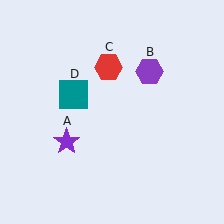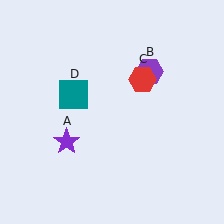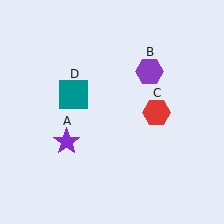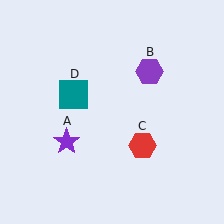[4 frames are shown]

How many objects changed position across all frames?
1 object changed position: red hexagon (object C).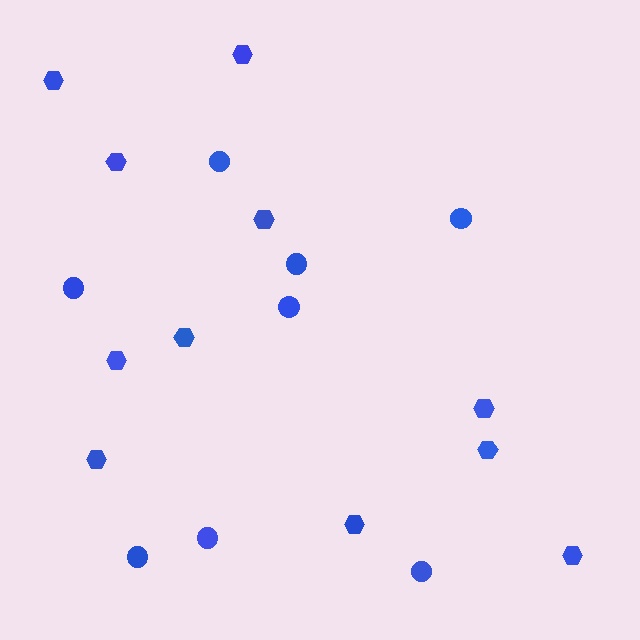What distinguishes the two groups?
There are 2 groups: one group of hexagons (11) and one group of circles (8).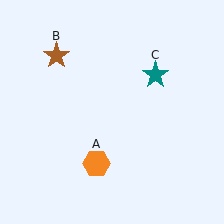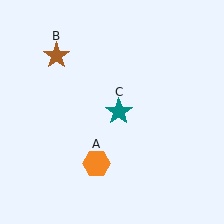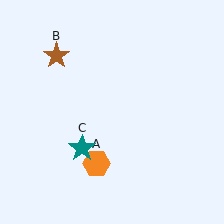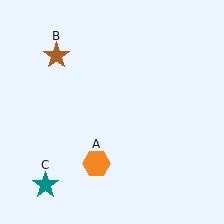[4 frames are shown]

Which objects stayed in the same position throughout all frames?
Orange hexagon (object A) and brown star (object B) remained stationary.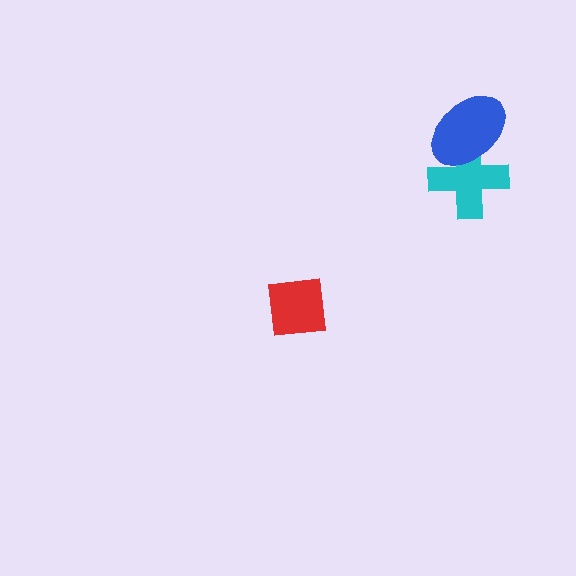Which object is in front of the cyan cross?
The blue ellipse is in front of the cyan cross.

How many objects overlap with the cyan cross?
1 object overlaps with the cyan cross.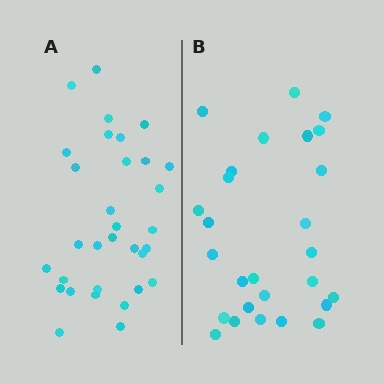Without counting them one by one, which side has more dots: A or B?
Region A (the left region) has more dots.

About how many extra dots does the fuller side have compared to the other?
Region A has about 5 more dots than region B.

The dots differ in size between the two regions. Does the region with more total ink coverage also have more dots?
No. Region B has more total ink coverage because its dots are larger, but region A actually contains more individual dots. Total area can be misleading — the number of items is what matters here.